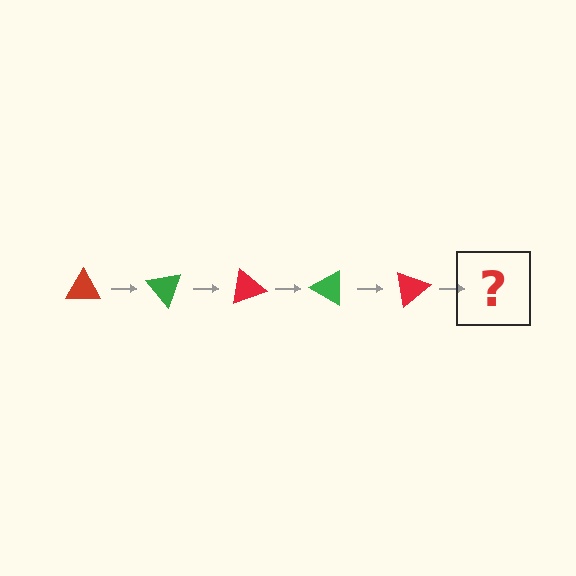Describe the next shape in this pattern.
It should be a green triangle, rotated 250 degrees from the start.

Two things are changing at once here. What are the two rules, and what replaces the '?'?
The two rules are that it rotates 50 degrees each step and the color cycles through red and green. The '?' should be a green triangle, rotated 250 degrees from the start.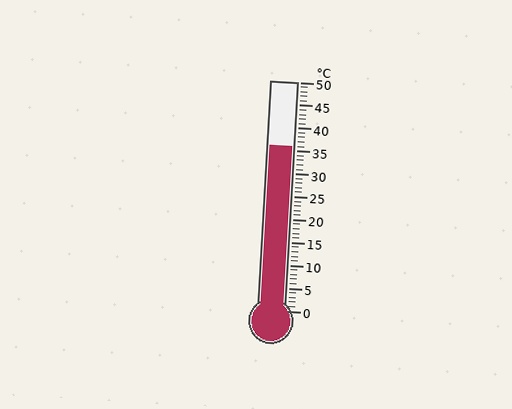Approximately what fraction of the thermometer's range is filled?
The thermometer is filled to approximately 70% of its range.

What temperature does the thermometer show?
The thermometer shows approximately 36°C.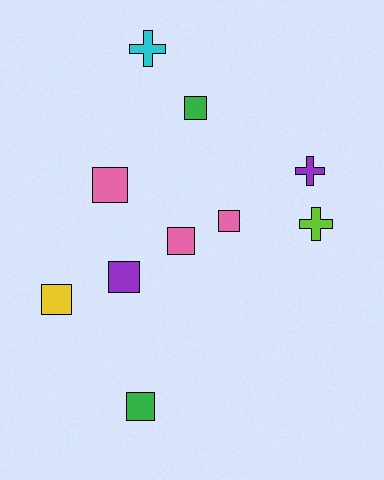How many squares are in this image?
There are 7 squares.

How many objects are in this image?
There are 10 objects.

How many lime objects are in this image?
There is 1 lime object.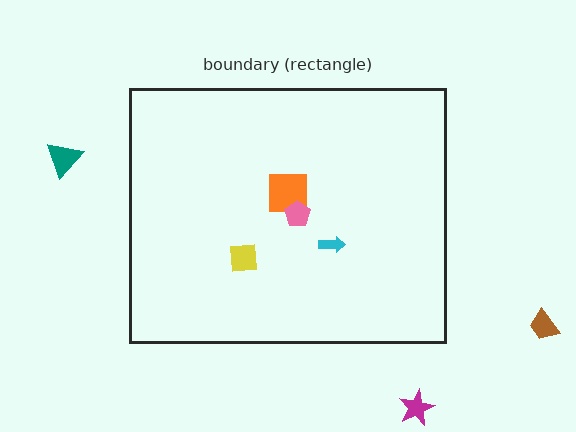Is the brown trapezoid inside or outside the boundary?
Outside.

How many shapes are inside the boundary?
4 inside, 3 outside.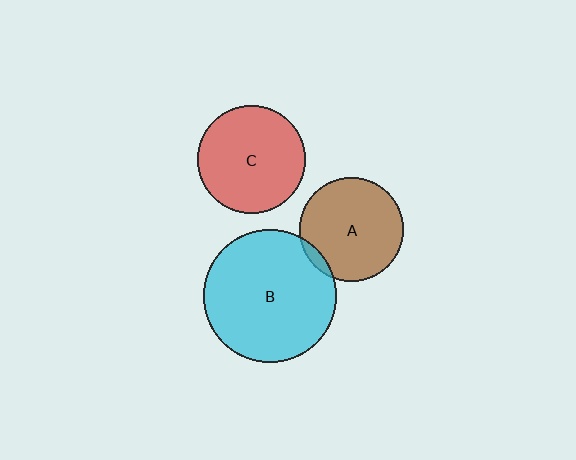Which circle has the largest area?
Circle B (cyan).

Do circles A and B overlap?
Yes.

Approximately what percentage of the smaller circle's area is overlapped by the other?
Approximately 5%.